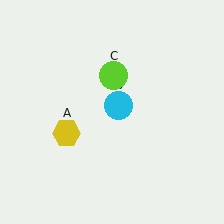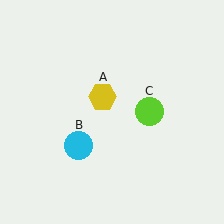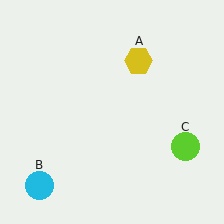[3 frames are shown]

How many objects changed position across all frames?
3 objects changed position: yellow hexagon (object A), cyan circle (object B), lime circle (object C).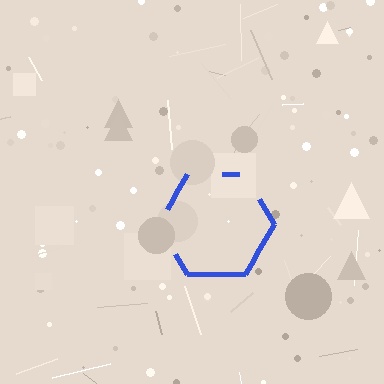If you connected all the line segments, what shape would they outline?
They would outline a hexagon.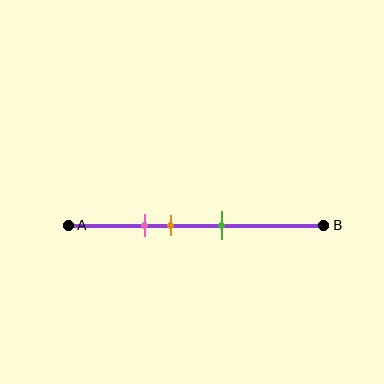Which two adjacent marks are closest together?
The pink and orange marks are the closest adjacent pair.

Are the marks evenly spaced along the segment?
Yes, the marks are approximately evenly spaced.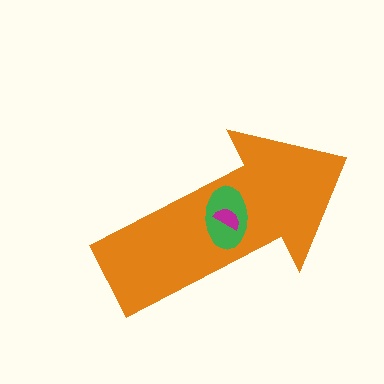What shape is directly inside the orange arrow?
The green ellipse.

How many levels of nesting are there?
3.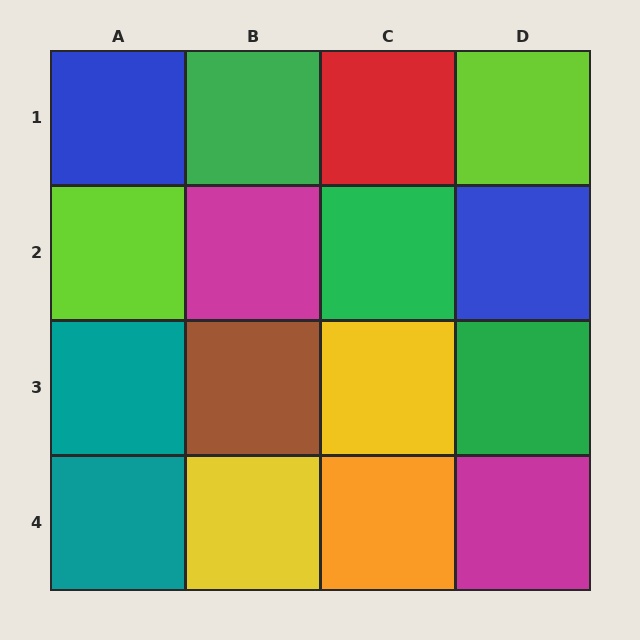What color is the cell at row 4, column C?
Orange.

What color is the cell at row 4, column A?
Teal.